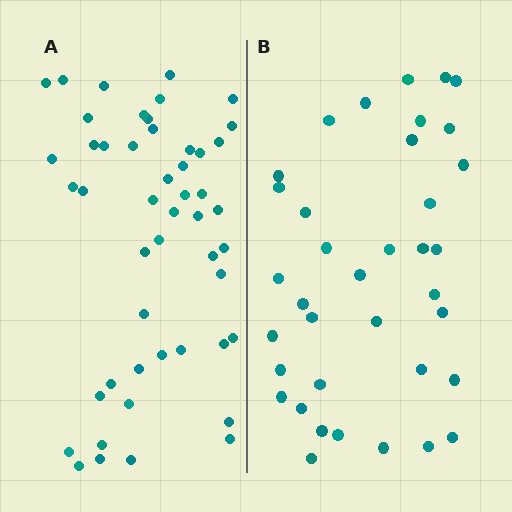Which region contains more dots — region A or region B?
Region A (the left region) has more dots.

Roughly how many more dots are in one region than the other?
Region A has roughly 12 or so more dots than region B.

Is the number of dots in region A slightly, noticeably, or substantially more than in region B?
Region A has noticeably more, but not dramatically so. The ratio is roughly 1.3 to 1.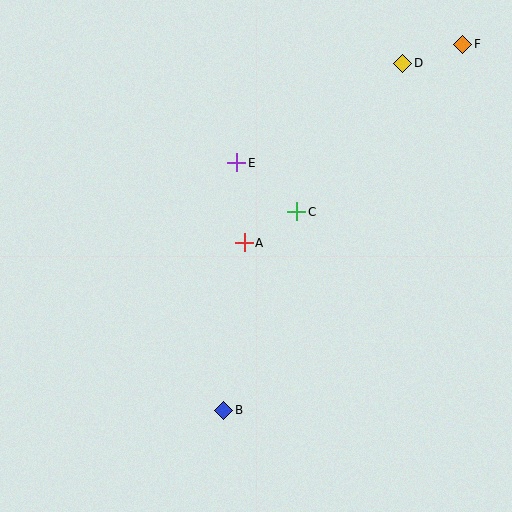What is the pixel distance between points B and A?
The distance between B and A is 169 pixels.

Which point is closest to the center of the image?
Point A at (244, 243) is closest to the center.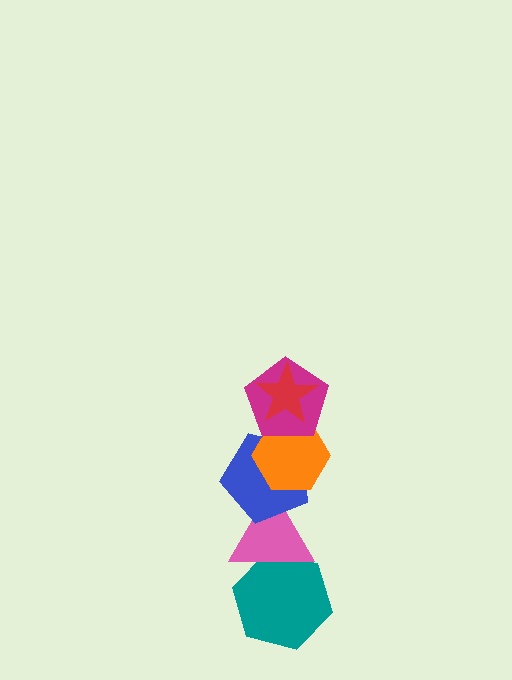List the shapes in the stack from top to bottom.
From top to bottom: the red star, the magenta pentagon, the orange hexagon, the blue pentagon, the pink triangle, the teal hexagon.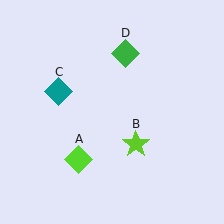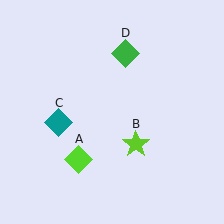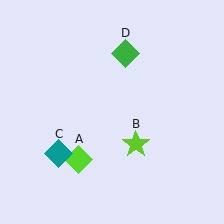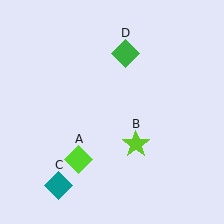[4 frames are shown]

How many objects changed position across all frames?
1 object changed position: teal diamond (object C).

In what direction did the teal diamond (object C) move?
The teal diamond (object C) moved down.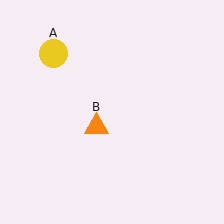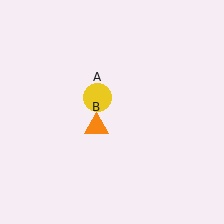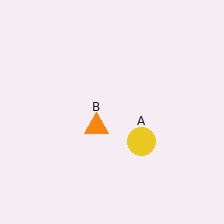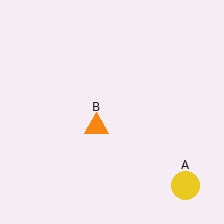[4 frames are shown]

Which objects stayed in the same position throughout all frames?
Orange triangle (object B) remained stationary.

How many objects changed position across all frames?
1 object changed position: yellow circle (object A).